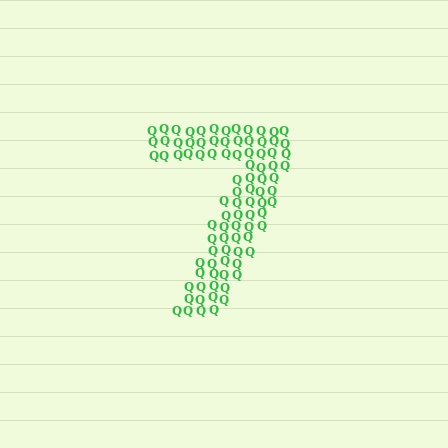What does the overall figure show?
The overall figure shows the digit 7.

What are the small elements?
The small elements are letter Q's.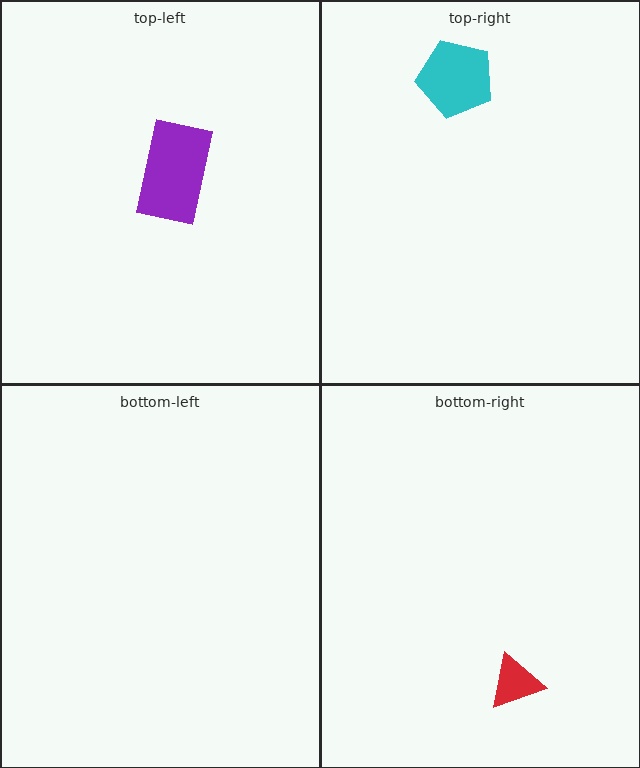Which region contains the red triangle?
The bottom-right region.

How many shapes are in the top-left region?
1.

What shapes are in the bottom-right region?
The red triangle.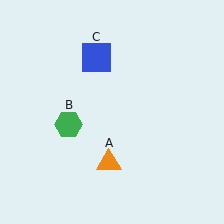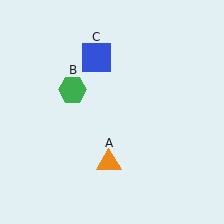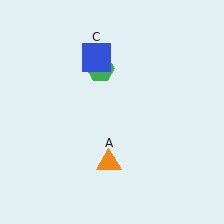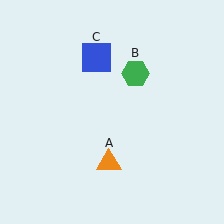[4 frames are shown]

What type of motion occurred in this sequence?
The green hexagon (object B) rotated clockwise around the center of the scene.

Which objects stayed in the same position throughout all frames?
Orange triangle (object A) and blue square (object C) remained stationary.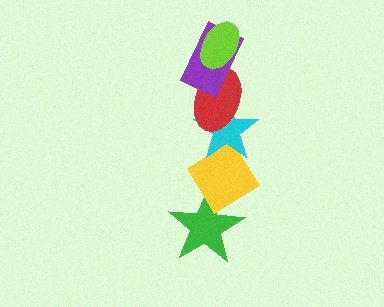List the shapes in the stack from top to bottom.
From top to bottom: the lime ellipse, the purple rectangle, the red ellipse, the cyan star, the yellow diamond, the green star.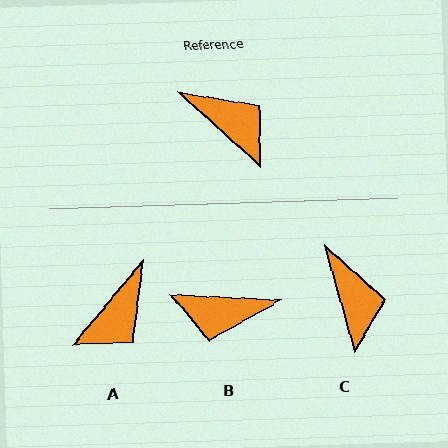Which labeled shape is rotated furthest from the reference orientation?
B, about 141 degrees away.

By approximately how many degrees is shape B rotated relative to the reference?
Approximately 141 degrees clockwise.